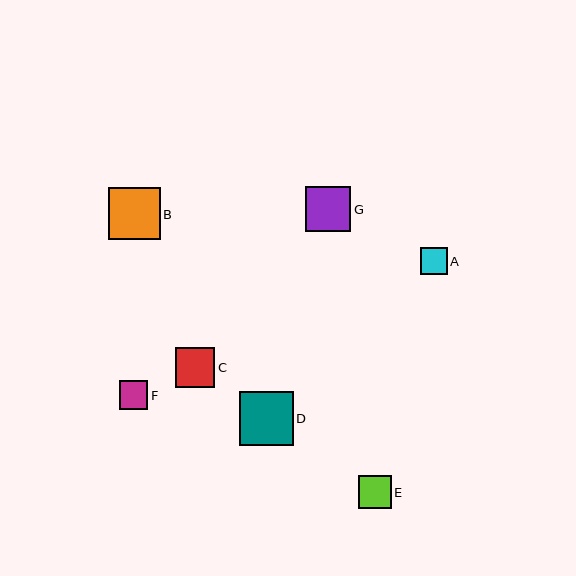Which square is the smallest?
Square A is the smallest with a size of approximately 27 pixels.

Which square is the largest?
Square D is the largest with a size of approximately 54 pixels.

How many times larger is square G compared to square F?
Square G is approximately 1.6 times the size of square F.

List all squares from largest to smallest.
From largest to smallest: D, B, G, C, E, F, A.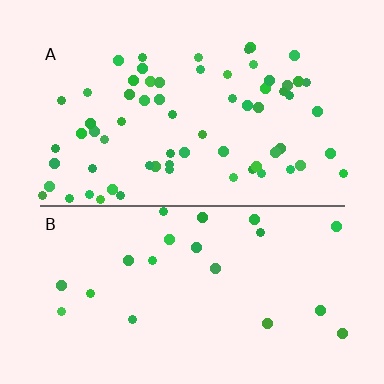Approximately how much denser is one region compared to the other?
Approximately 3.1× — region A over region B.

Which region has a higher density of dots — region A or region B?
A (the top).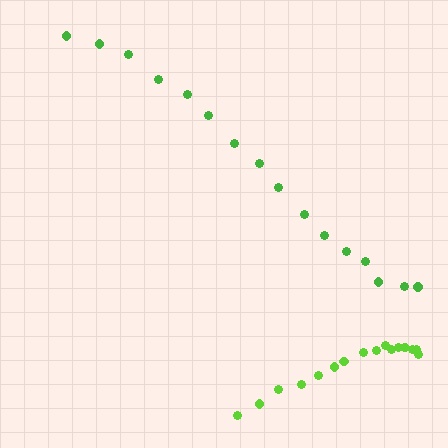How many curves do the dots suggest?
There are 2 distinct paths.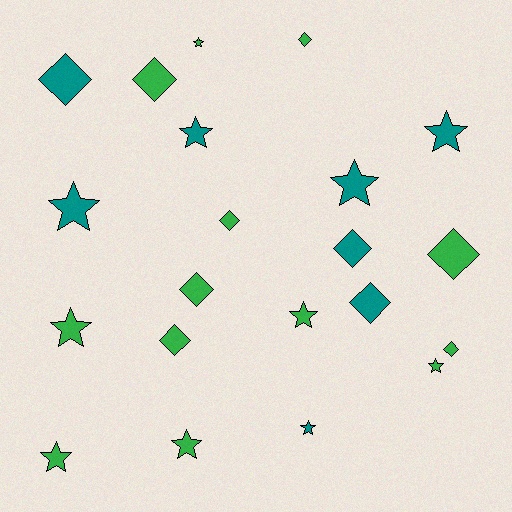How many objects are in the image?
There are 21 objects.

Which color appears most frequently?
Green, with 13 objects.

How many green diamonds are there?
There are 7 green diamonds.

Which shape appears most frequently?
Star, with 11 objects.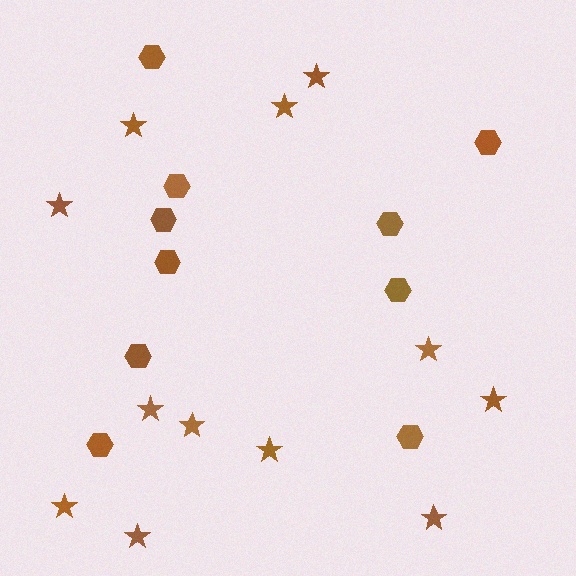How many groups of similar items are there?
There are 2 groups: one group of hexagons (10) and one group of stars (12).